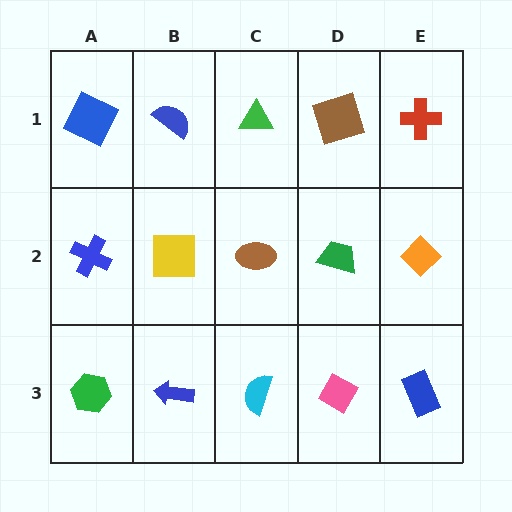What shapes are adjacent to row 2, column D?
A brown square (row 1, column D), a pink diamond (row 3, column D), a brown ellipse (row 2, column C), an orange diamond (row 2, column E).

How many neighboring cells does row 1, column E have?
2.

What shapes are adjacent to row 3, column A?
A blue cross (row 2, column A), a blue arrow (row 3, column B).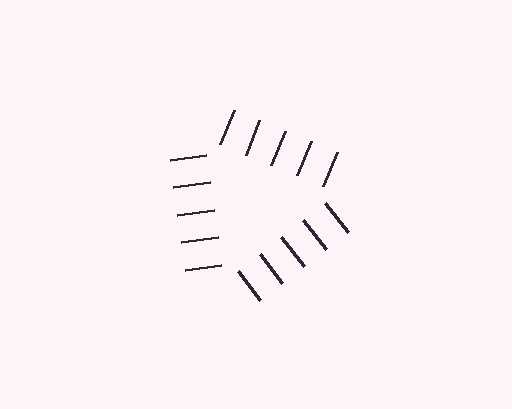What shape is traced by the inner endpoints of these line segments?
An illusory triangle — the line segments terminate on its edges but no continuous stroke is drawn.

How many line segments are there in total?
15 — 5 along each of the 3 edges.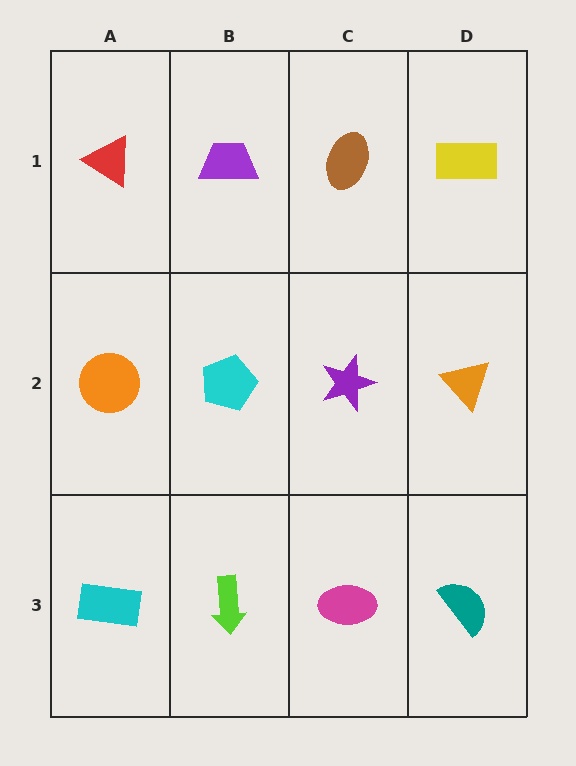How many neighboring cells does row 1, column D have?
2.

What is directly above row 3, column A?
An orange circle.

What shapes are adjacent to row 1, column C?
A purple star (row 2, column C), a purple trapezoid (row 1, column B), a yellow rectangle (row 1, column D).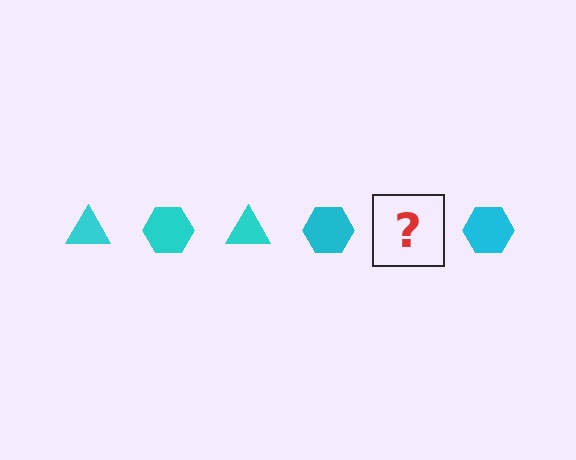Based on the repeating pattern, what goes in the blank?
The blank should be a cyan triangle.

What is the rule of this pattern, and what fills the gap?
The rule is that the pattern cycles through triangle, hexagon shapes in cyan. The gap should be filled with a cyan triangle.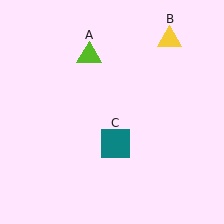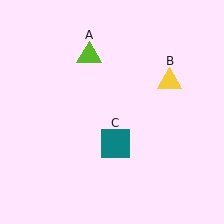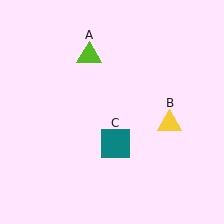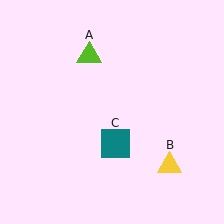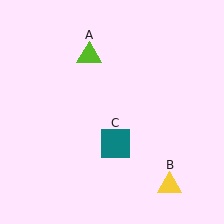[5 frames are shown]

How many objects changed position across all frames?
1 object changed position: yellow triangle (object B).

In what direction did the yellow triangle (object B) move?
The yellow triangle (object B) moved down.